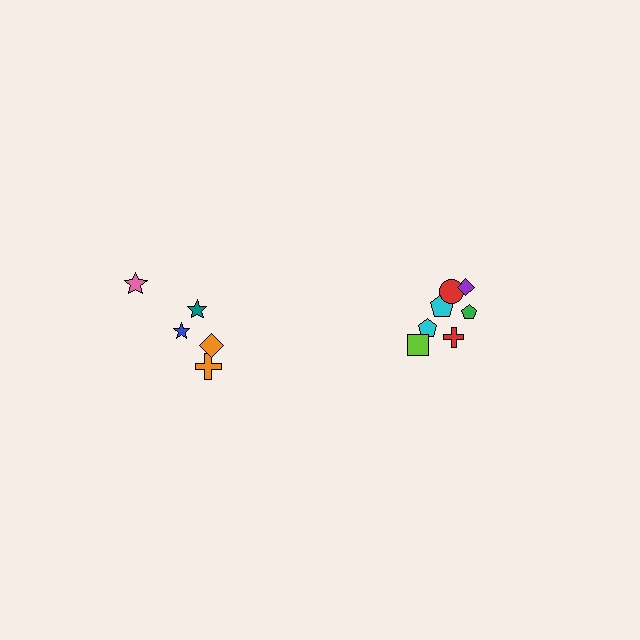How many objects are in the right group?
There are 7 objects.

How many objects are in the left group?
There are 5 objects.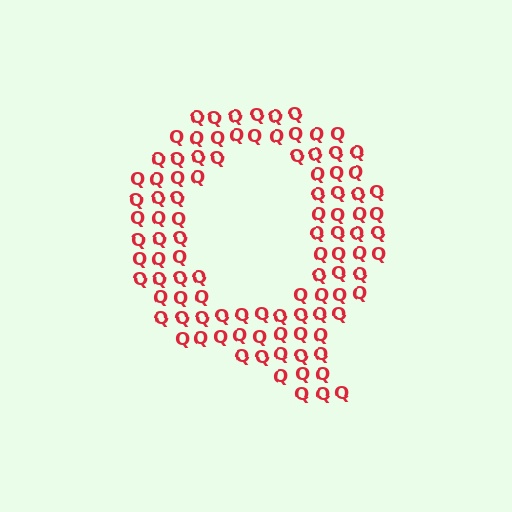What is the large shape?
The large shape is the letter Q.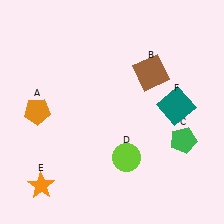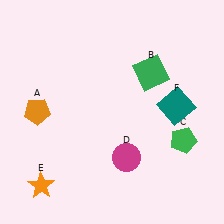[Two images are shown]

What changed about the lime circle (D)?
In Image 1, D is lime. In Image 2, it changed to magenta.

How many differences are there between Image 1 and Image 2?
There are 2 differences between the two images.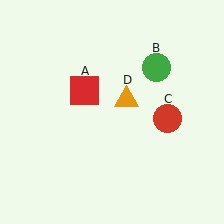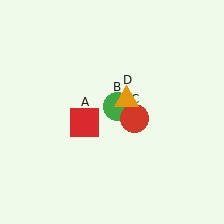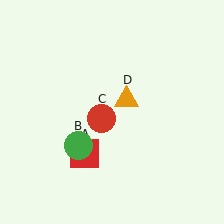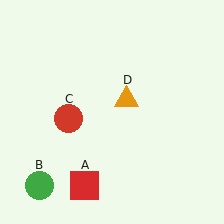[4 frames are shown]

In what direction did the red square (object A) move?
The red square (object A) moved down.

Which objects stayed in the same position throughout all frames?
Orange triangle (object D) remained stationary.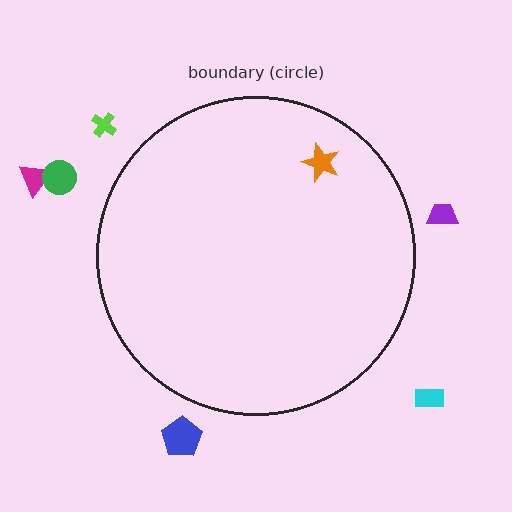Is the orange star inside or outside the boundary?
Inside.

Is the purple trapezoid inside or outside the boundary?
Outside.